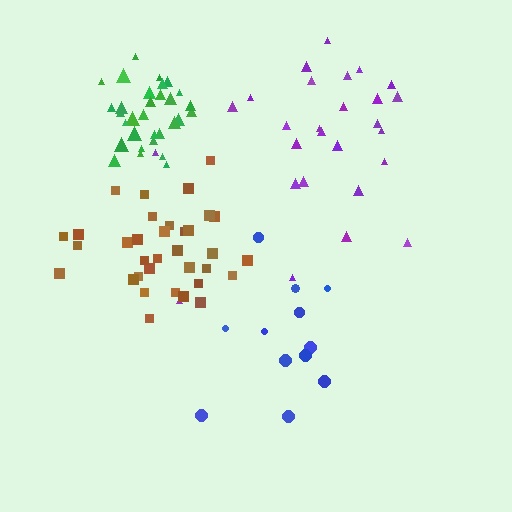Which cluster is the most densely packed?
Green.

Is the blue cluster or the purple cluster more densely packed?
Purple.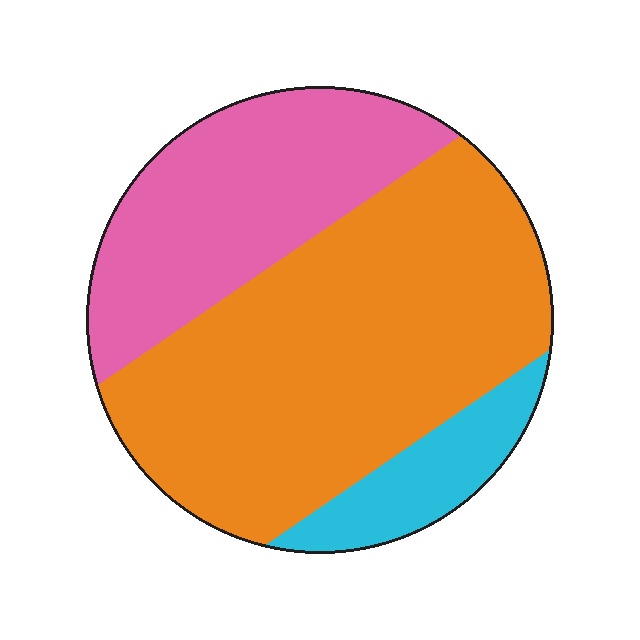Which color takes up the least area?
Cyan, at roughly 10%.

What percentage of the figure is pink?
Pink covers around 30% of the figure.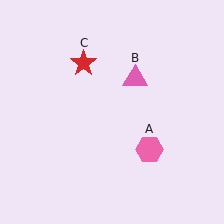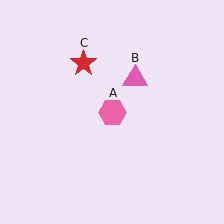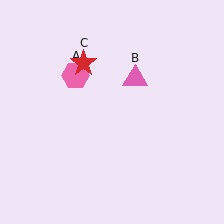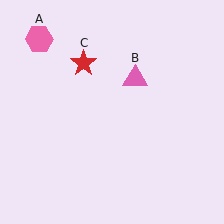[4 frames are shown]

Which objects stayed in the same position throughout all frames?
Pink triangle (object B) and red star (object C) remained stationary.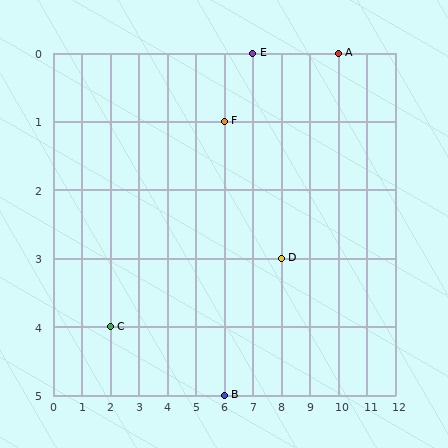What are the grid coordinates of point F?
Point F is at grid coordinates (6, 1).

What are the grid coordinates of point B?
Point B is at grid coordinates (6, 5).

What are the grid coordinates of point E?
Point E is at grid coordinates (7, 0).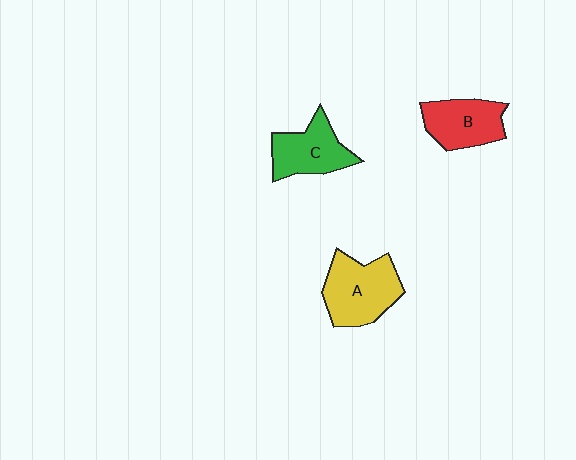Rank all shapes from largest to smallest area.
From largest to smallest: A (yellow), C (green), B (red).